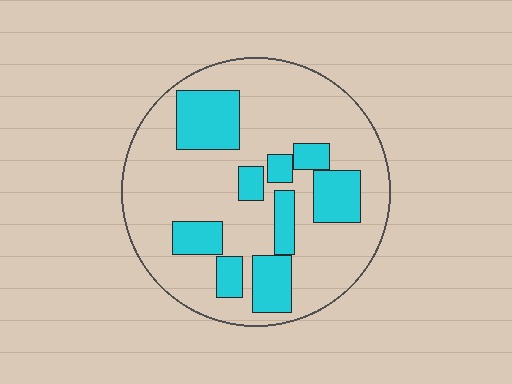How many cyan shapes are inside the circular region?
9.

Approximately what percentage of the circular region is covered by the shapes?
Approximately 25%.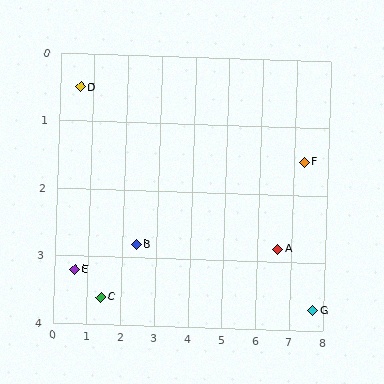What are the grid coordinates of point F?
Point F is at approximately (7.3, 1.5).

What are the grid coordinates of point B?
Point B is at approximately (2.4, 2.8).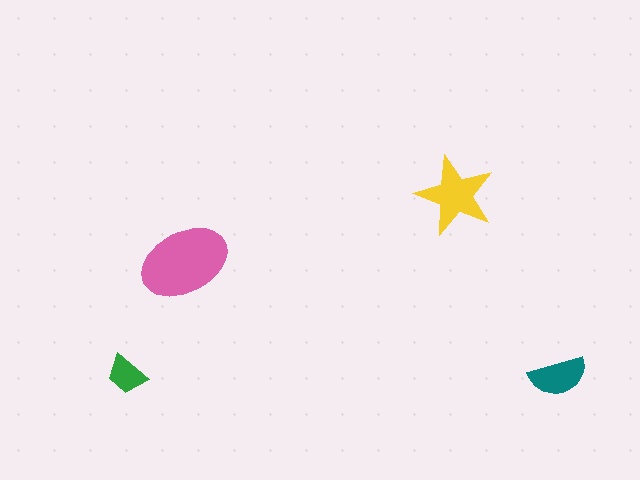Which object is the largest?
The pink ellipse.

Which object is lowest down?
The teal semicircle is bottommost.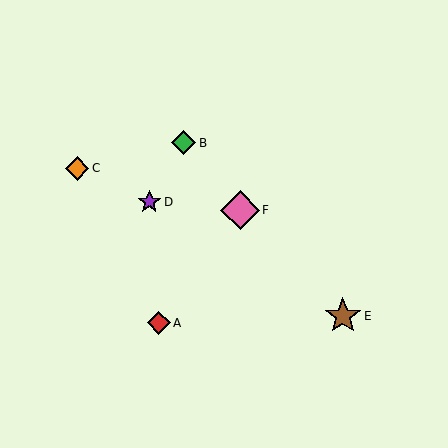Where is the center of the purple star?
The center of the purple star is at (149, 202).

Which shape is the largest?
The pink diamond (labeled F) is the largest.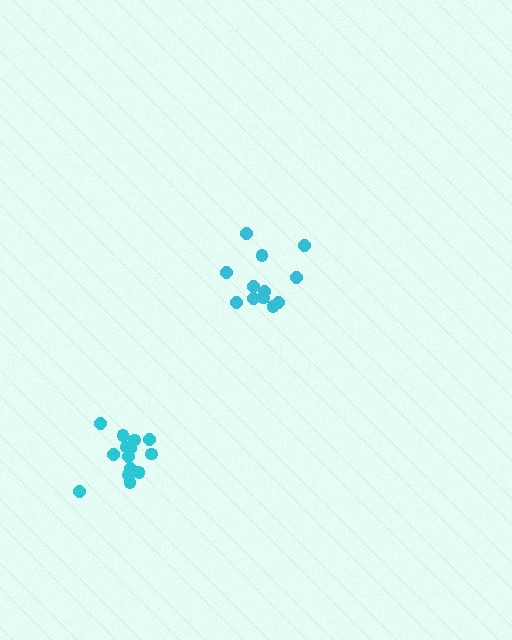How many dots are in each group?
Group 1: 14 dots, Group 2: 12 dots (26 total).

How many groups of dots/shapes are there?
There are 2 groups.